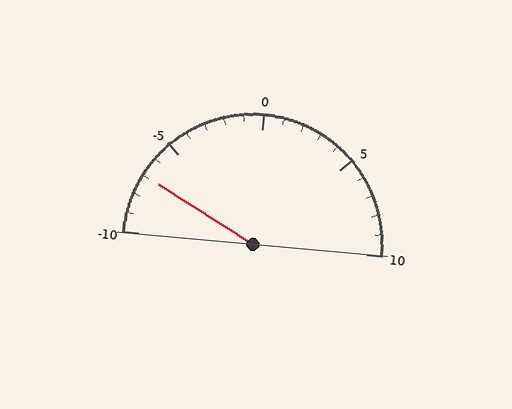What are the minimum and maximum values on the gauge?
The gauge ranges from -10 to 10.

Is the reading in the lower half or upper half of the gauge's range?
The reading is in the lower half of the range (-10 to 10).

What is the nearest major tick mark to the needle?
The nearest major tick mark is -5.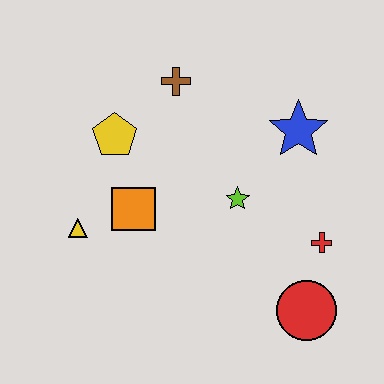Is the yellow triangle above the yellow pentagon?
No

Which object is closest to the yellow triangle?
The orange square is closest to the yellow triangle.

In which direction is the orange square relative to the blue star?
The orange square is to the left of the blue star.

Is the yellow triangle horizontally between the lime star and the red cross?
No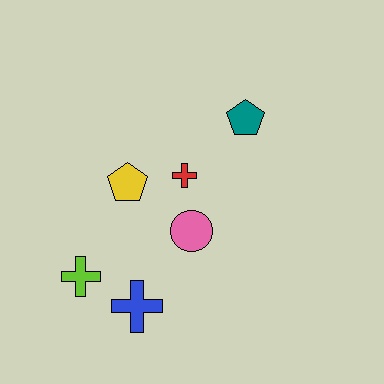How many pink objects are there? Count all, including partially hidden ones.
There is 1 pink object.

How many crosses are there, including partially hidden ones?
There are 3 crosses.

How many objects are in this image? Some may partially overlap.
There are 6 objects.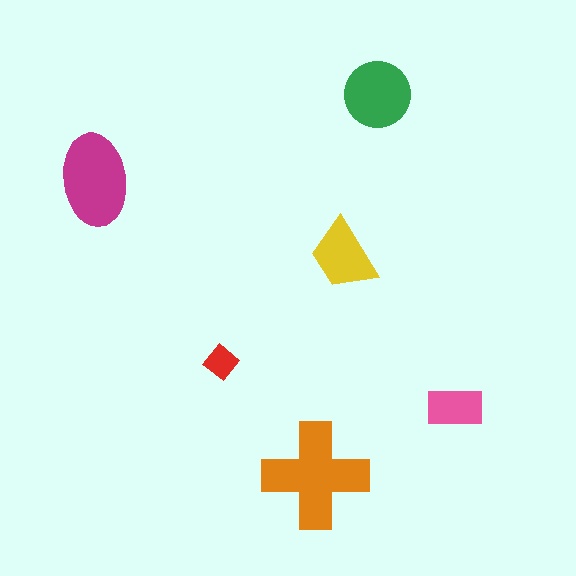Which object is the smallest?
The red diamond.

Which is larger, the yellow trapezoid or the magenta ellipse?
The magenta ellipse.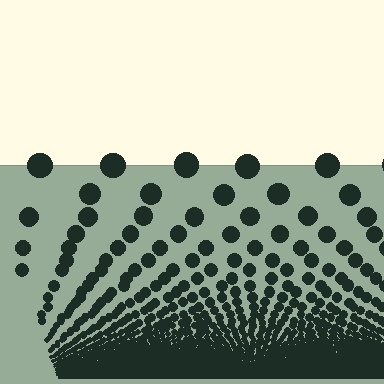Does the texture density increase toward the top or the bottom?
Density increases toward the bottom.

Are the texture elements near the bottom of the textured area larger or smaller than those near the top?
Smaller. The gradient is inverted — elements near the bottom are smaller and denser.